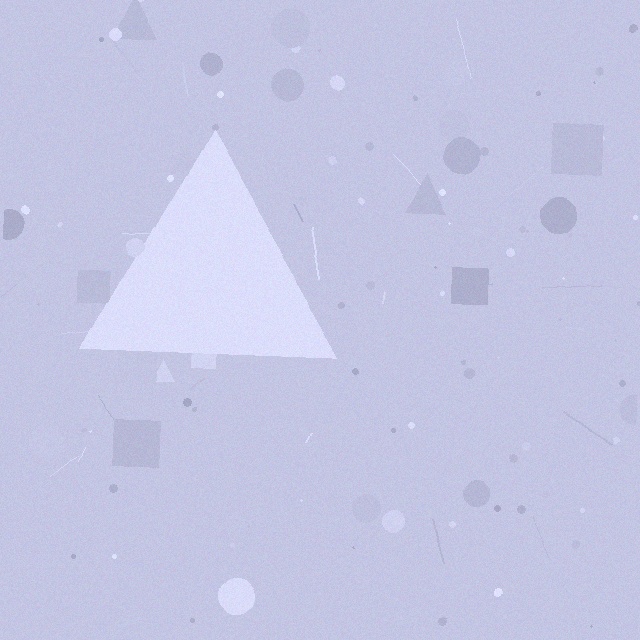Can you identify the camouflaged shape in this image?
The camouflaged shape is a triangle.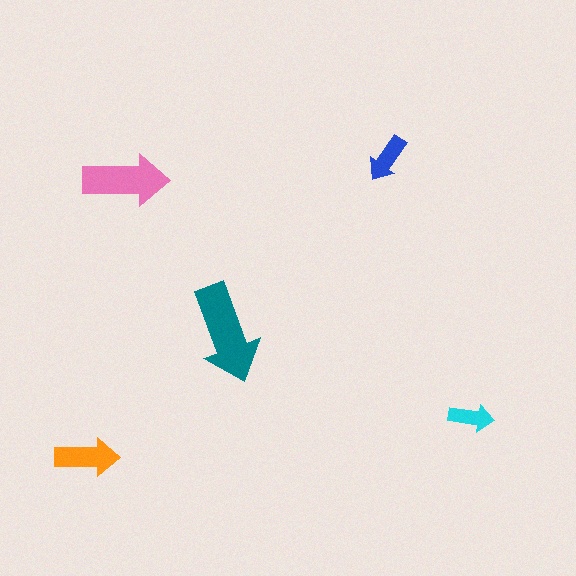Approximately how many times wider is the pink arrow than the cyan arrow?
About 2 times wider.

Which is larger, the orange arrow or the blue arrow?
The orange one.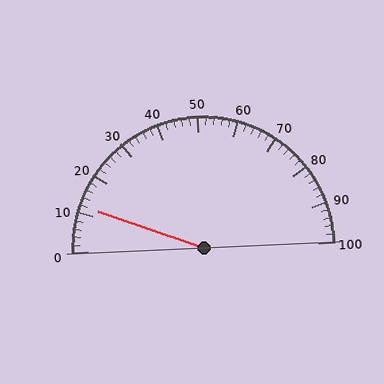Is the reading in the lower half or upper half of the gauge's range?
The reading is in the lower half of the range (0 to 100).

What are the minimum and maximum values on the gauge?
The gauge ranges from 0 to 100.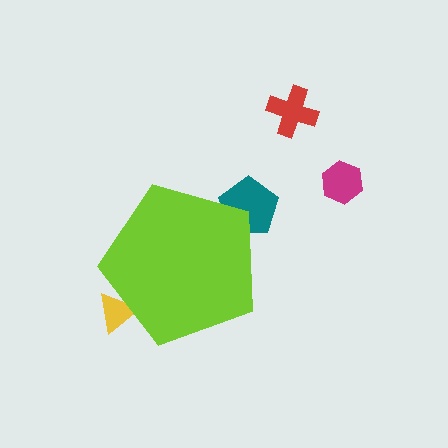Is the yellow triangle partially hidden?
Yes, the yellow triangle is partially hidden behind the lime pentagon.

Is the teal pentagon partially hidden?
Yes, the teal pentagon is partially hidden behind the lime pentagon.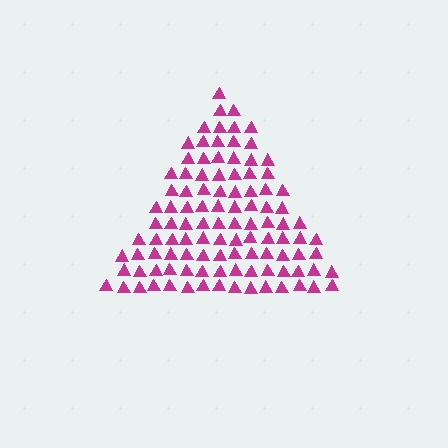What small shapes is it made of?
It is made of small triangles.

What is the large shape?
The large shape is a triangle.